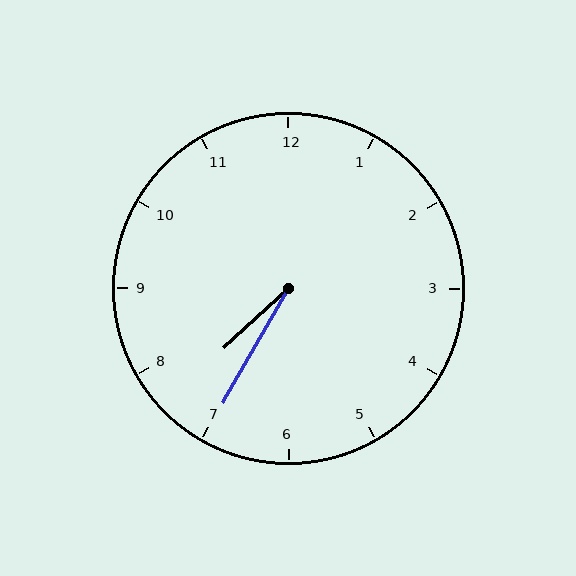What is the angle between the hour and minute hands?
Approximately 18 degrees.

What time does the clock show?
7:35.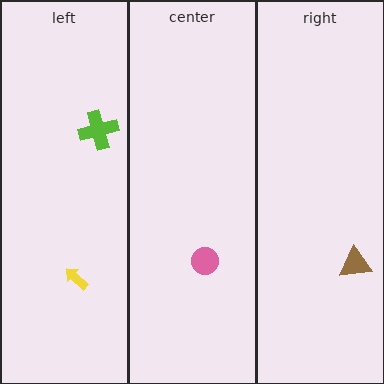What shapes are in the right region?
The brown triangle.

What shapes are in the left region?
The yellow arrow, the lime cross.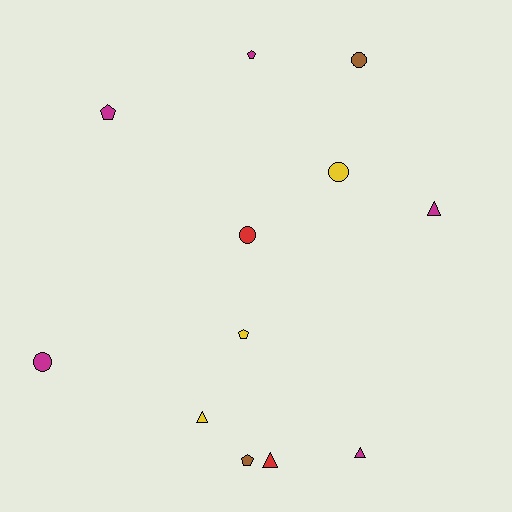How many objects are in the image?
There are 12 objects.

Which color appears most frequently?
Magenta, with 5 objects.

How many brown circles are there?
There is 1 brown circle.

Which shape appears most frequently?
Circle, with 4 objects.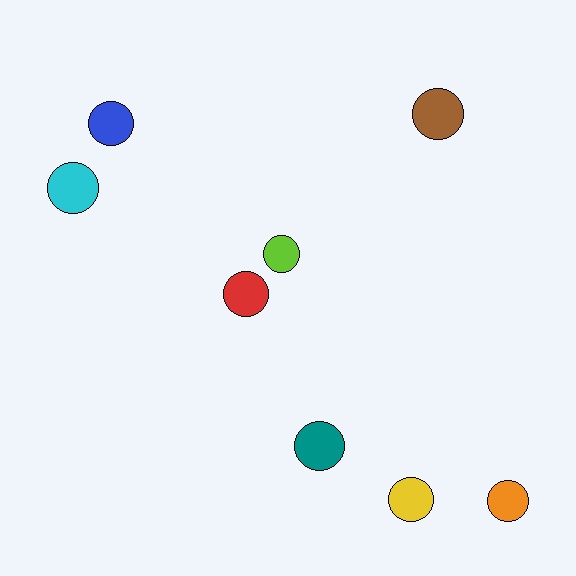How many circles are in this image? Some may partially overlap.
There are 8 circles.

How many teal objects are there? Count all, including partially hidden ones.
There is 1 teal object.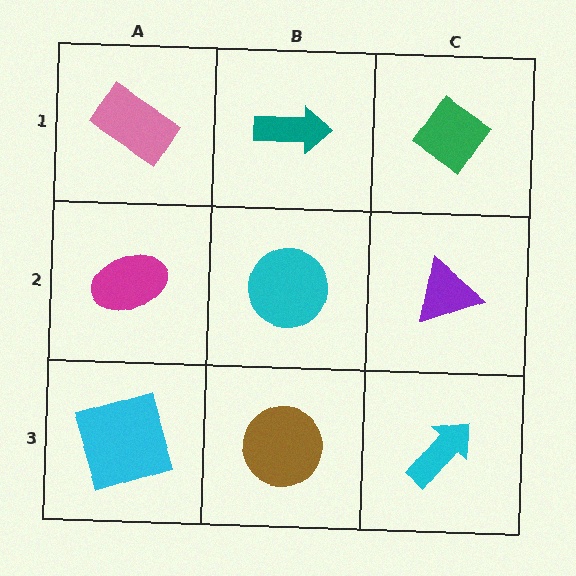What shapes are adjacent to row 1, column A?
A magenta ellipse (row 2, column A), a teal arrow (row 1, column B).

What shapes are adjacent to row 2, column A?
A pink rectangle (row 1, column A), a cyan square (row 3, column A), a cyan circle (row 2, column B).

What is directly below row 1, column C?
A purple triangle.